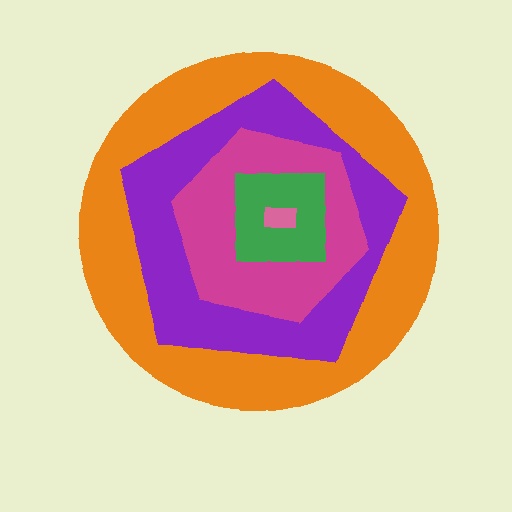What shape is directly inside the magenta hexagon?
The green square.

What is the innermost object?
The pink rectangle.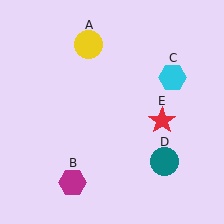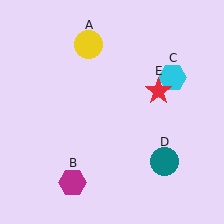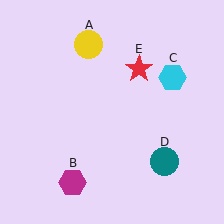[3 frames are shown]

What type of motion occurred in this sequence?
The red star (object E) rotated counterclockwise around the center of the scene.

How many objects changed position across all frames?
1 object changed position: red star (object E).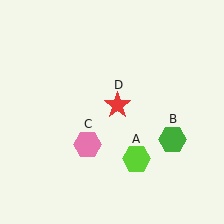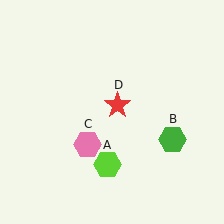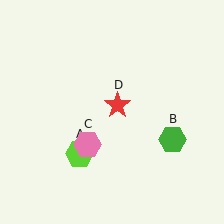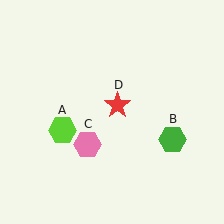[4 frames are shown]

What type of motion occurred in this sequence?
The lime hexagon (object A) rotated clockwise around the center of the scene.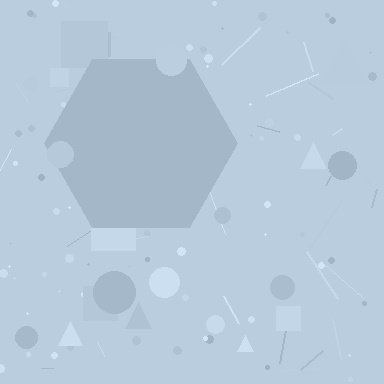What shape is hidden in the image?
A hexagon is hidden in the image.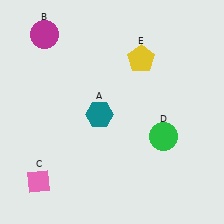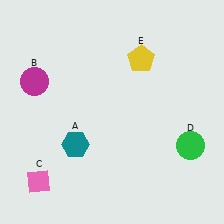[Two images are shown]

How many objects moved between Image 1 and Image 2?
3 objects moved between the two images.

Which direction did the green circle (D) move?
The green circle (D) moved right.